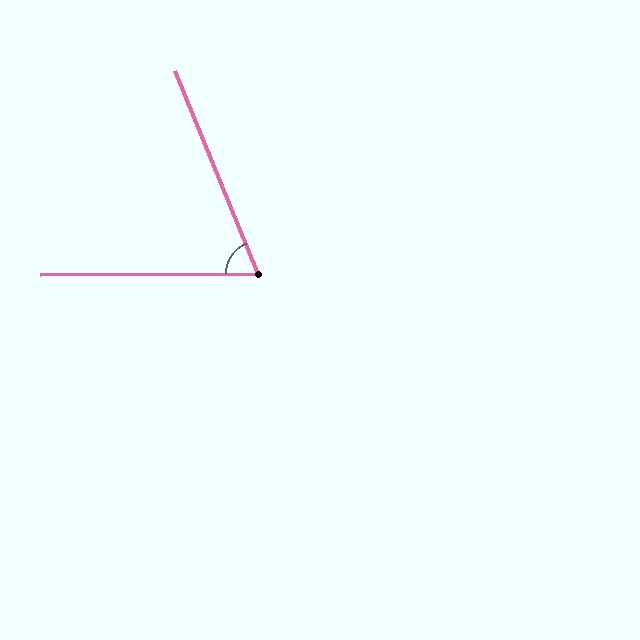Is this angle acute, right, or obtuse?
It is acute.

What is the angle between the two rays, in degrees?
Approximately 68 degrees.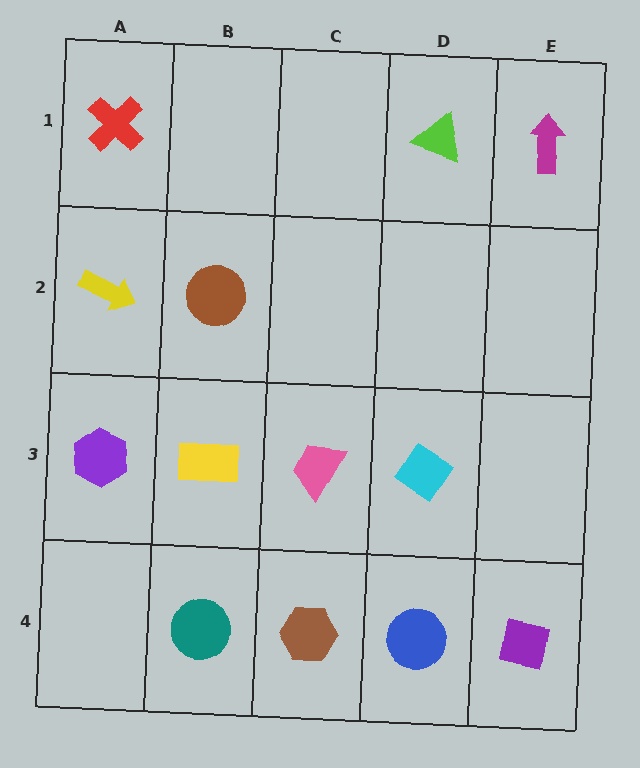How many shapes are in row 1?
3 shapes.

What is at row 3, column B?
A yellow rectangle.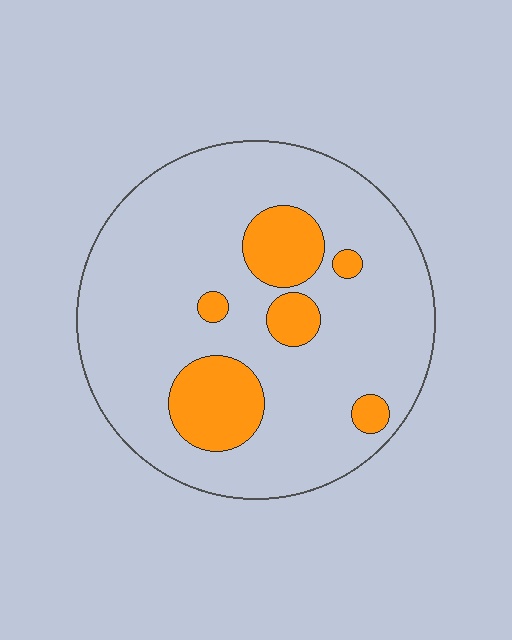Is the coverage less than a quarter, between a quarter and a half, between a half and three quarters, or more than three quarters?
Less than a quarter.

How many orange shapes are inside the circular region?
6.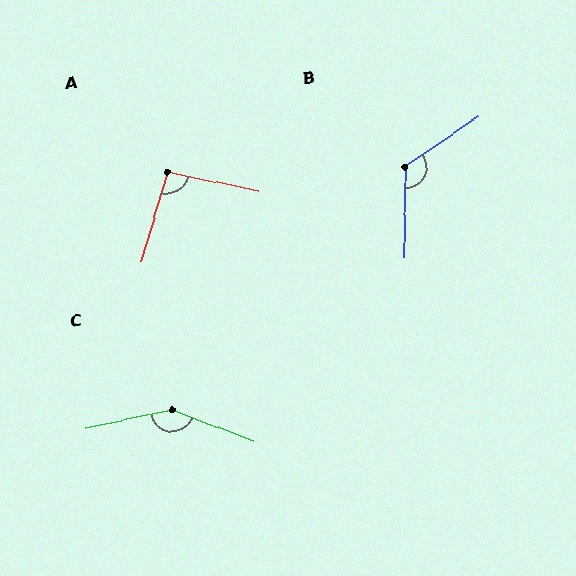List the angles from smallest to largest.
A (94°), B (125°), C (147°).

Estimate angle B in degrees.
Approximately 125 degrees.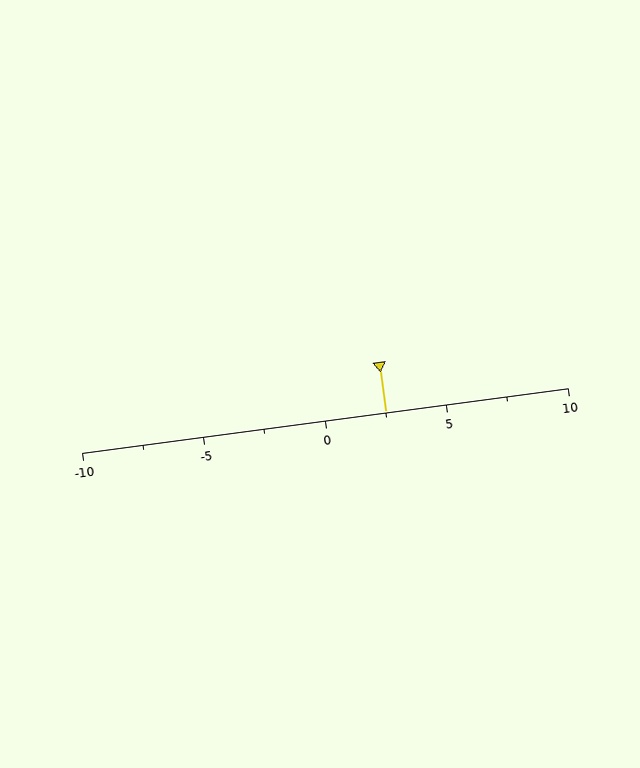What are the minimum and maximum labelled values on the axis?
The axis runs from -10 to 10.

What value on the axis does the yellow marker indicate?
The marker indicates approximately 2.5.